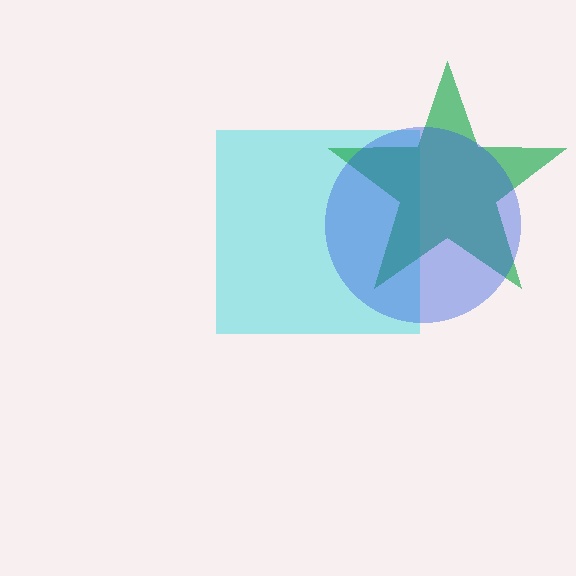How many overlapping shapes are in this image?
There are 3 overlapping shapes in the image.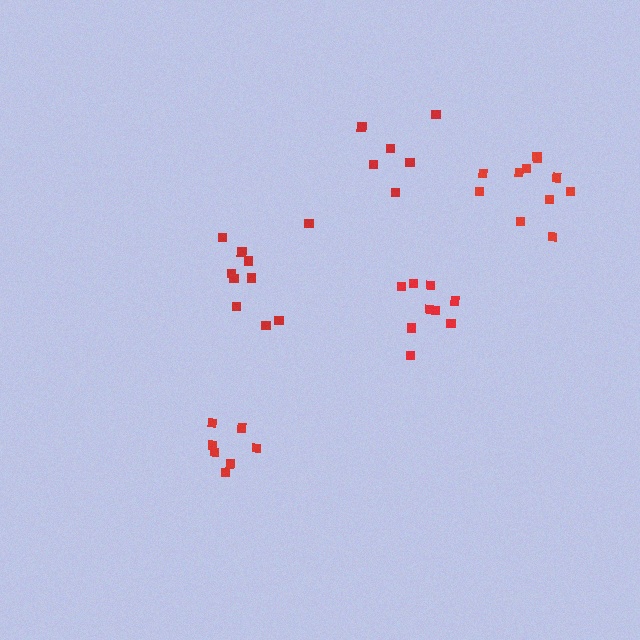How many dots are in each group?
Group 1: 9 dots, Group 2: 7 dots, Group 3: 6 dots, Group 4: 10 dots, Group 5: 11 dots (43 total).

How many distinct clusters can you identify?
There are 5 distinct clusters.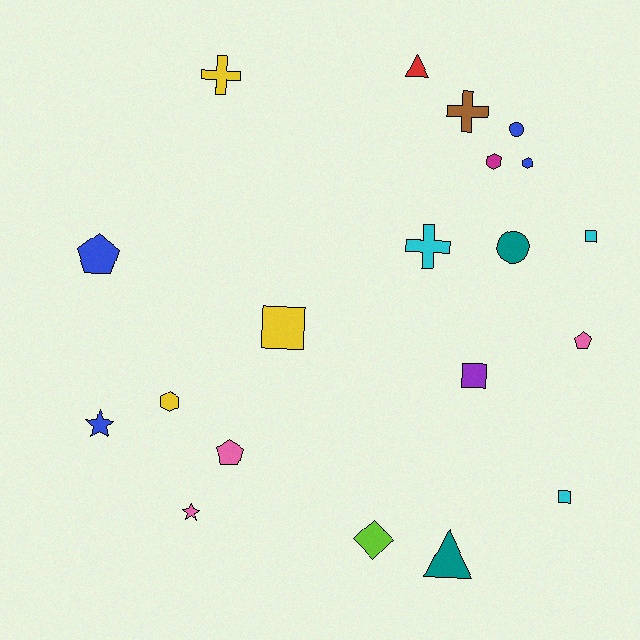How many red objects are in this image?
There is 1 red object.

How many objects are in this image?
There are 20 objects.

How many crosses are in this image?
There are 3 crosses.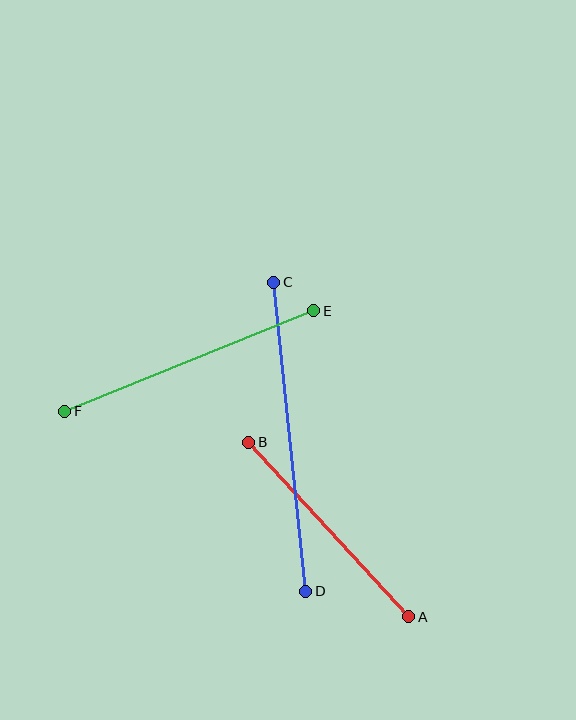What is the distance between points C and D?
The distance is approximately 311 pixels.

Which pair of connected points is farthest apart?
Points C and D are farthest apart.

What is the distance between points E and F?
The distance is approximately 268 pixels.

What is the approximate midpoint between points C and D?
The midpoint is at approximately (290, 437) pixels.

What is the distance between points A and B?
The distance is approximately 237 pixels.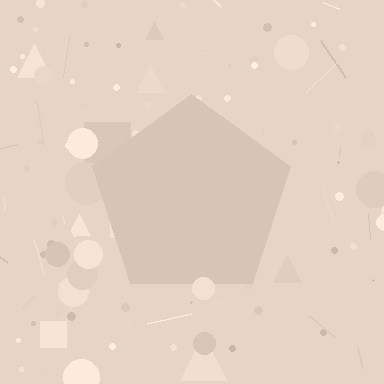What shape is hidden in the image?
A pentagon is hidden in the image.